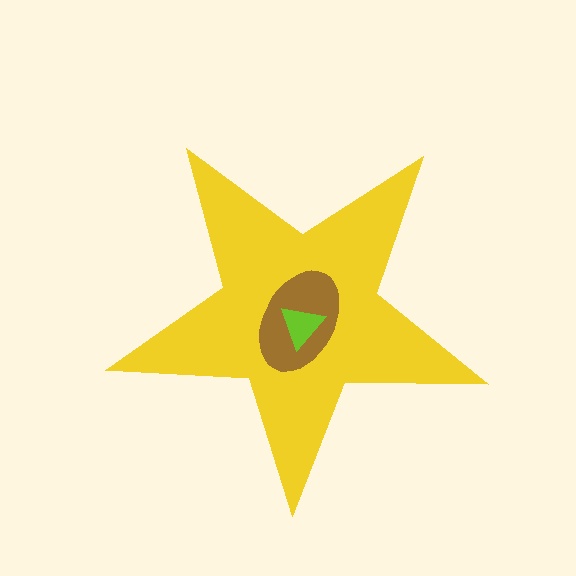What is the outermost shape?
The yellow star.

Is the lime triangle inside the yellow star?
Yes.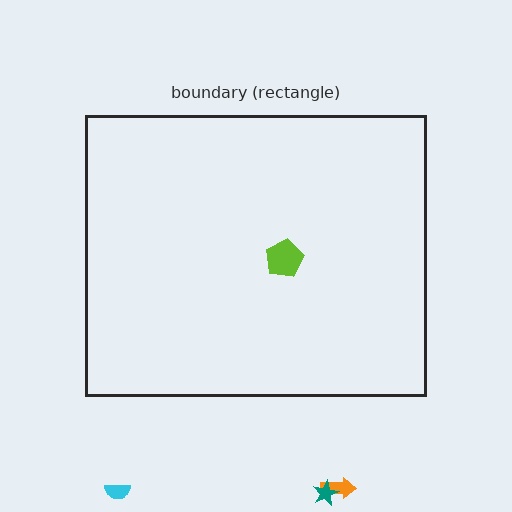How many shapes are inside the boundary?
1 inside, 3 outside.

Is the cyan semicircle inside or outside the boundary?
Outside.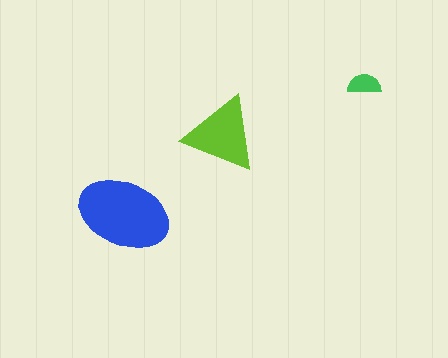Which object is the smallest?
The green semicircle.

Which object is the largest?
The blue ellipse.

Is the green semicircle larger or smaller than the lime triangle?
Smaller.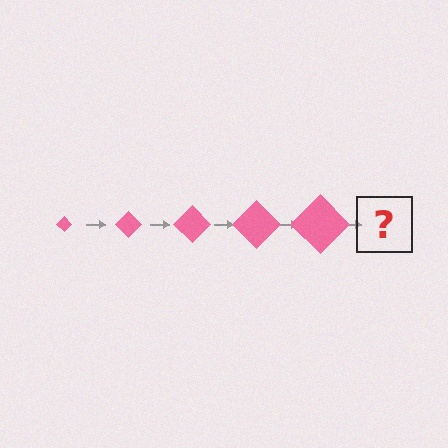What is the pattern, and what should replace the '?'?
The pattern is that the diamond gets progressively larger each step. The '?' should be a pink diamond, larger than the previous one.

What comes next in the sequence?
The next element should be a pink diamond, larger than the previous one.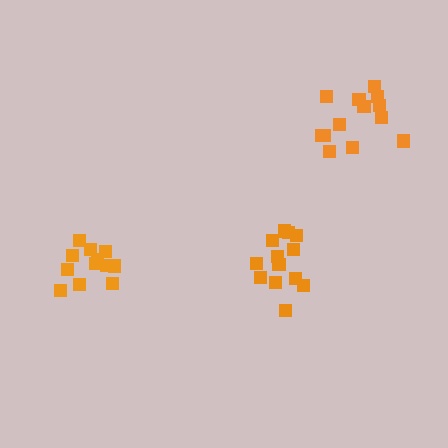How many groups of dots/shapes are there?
There are 3 groups.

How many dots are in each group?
Group 1: 12 dots, Group 2: 13 dots, Group 3: 13 dots (38 total).